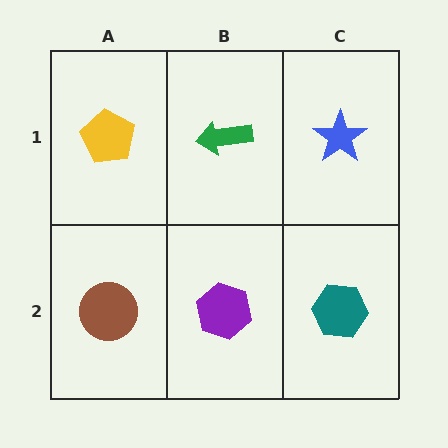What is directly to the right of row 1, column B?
A blue star.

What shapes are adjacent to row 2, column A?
A yellow pentagon (row 1, column A), a purple hexagon (row 2, column B).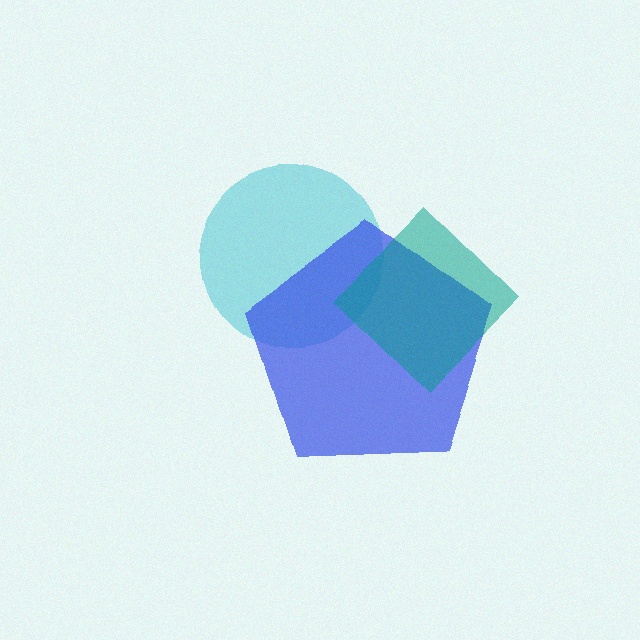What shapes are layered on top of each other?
The layered shapes are: a cyan circle, a blue pentagon, a teal diamond.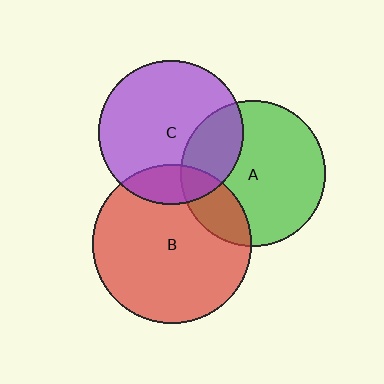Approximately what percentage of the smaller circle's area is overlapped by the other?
Approximately 25%.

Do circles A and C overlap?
Yes.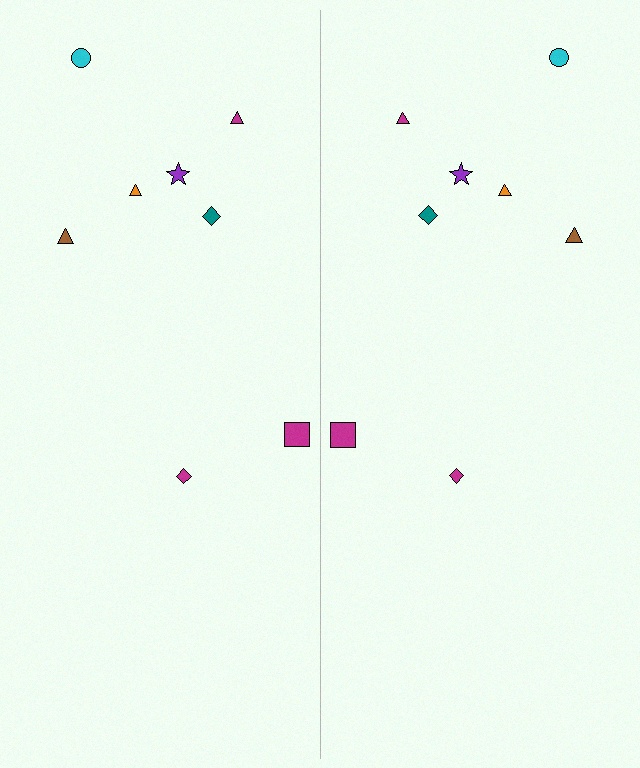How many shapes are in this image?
There are 16 shapes in this image.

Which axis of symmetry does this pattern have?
The pattern has a vertical axis of symmetry running through the center of the image.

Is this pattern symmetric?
Yes, this pattern has bilateral (reflection) symmetry.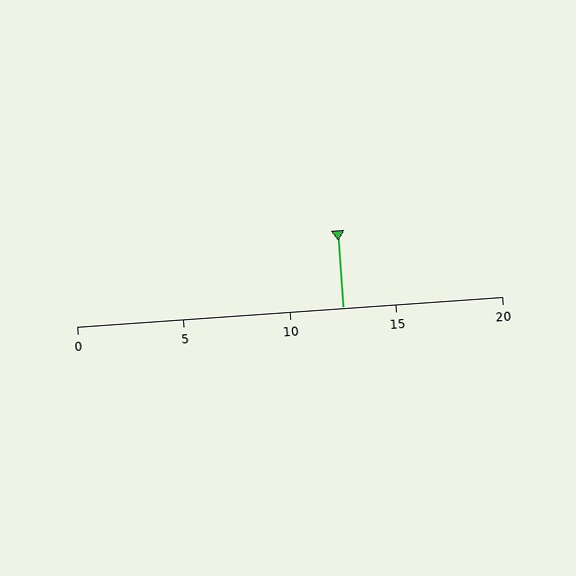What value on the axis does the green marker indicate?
The marker indicates approximately 12.5.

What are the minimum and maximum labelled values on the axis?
The axis runs from 0 to 20.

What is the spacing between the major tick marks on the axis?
The major ticks are spaced 5 apart.